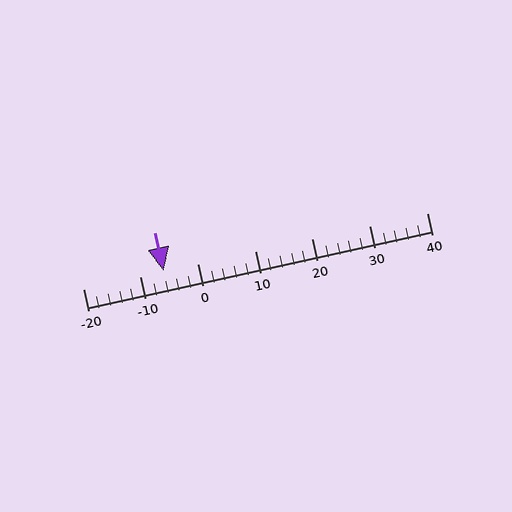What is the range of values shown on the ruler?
The ruler shows values from -20 to 40.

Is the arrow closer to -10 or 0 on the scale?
The arrow is closer to -10.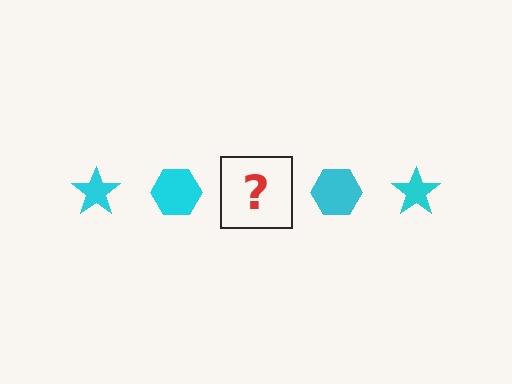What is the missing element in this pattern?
The missing element is a cyan star.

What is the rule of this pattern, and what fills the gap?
The rule is that the pattern cycles through star, hexagon shapes in cyan. The gap should be filled with a cyan star.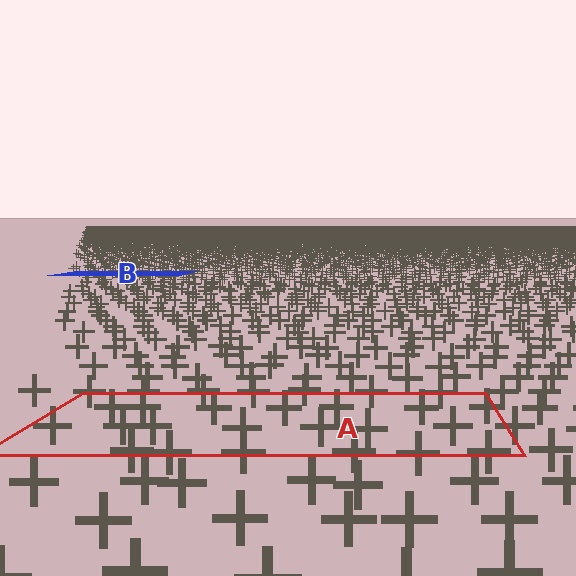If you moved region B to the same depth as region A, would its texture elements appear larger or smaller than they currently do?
They would appear larger. At a closer depth, the same texture elements are projected at a bigger on-screen size.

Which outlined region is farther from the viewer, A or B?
Region B is farther from the viewer — the texture elements inside it appear smaller and more densely packed.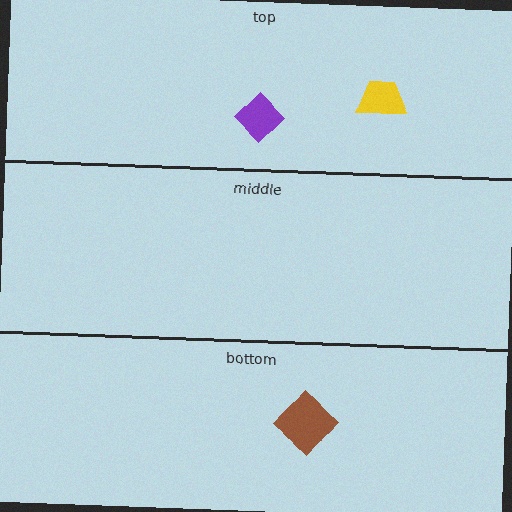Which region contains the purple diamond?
The top region.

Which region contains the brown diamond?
The bottom region.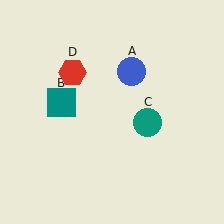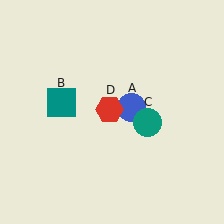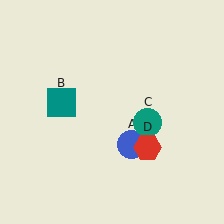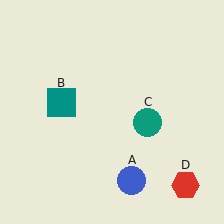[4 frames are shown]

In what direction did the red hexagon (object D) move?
The red hexagon (object D) moved down and to the right.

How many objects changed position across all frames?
2 objects changed position: blue circle (object A), red hexagon (object D).